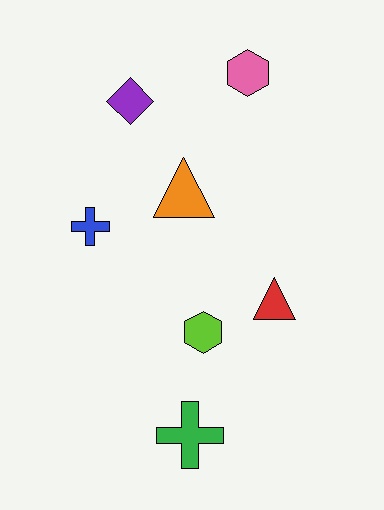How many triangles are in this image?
There are 2 triangles.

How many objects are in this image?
There are 7 objects.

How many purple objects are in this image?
There is 1 purple object.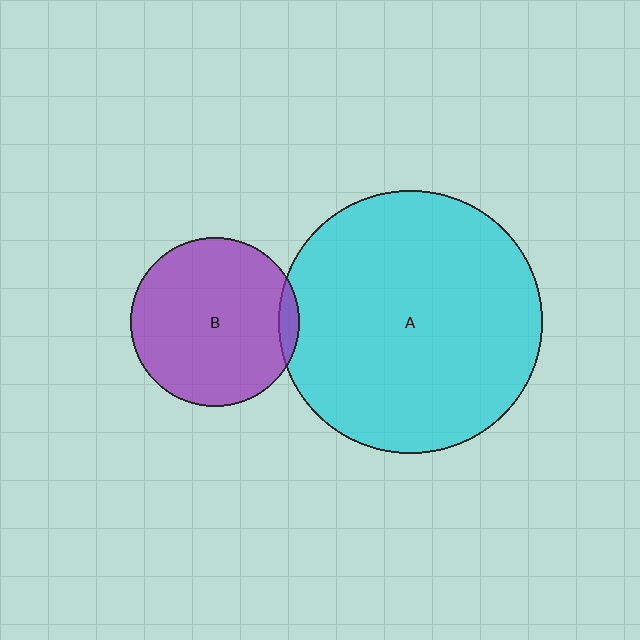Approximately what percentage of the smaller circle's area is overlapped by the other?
Approximately 5%.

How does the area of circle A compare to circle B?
Approximately 2.4 times.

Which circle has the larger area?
Circle A (cyan).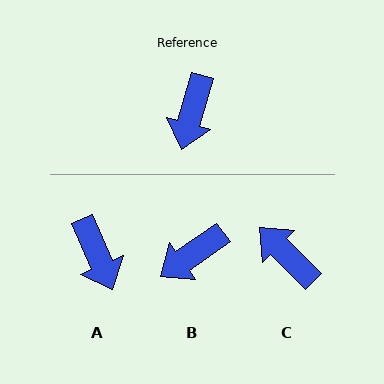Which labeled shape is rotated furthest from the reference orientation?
C, about 119 degrees away.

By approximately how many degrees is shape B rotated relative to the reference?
Approximately 39 degrees clockwise.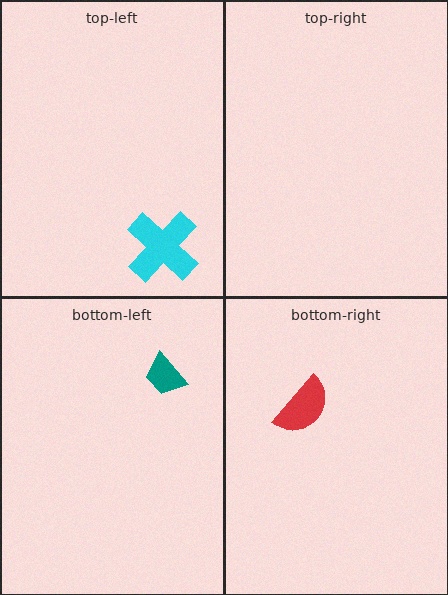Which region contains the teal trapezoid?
The bottom-left region.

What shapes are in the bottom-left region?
The teal trapezoid.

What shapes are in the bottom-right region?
The red semicircle.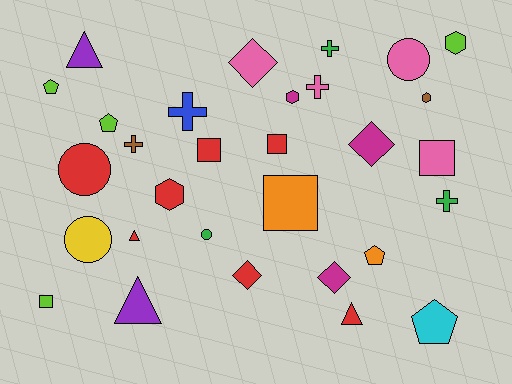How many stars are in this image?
There are no stars.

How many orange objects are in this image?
There are 2 orange objects.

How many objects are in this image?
There are 30 objects.